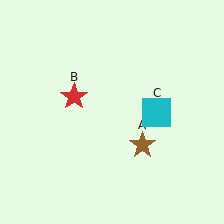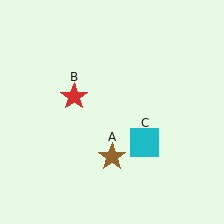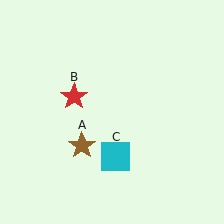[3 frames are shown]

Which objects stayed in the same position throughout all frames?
Red star (object B) remained stationary.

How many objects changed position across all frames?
2 objects changed position: brown star (object A), cyan square (object C).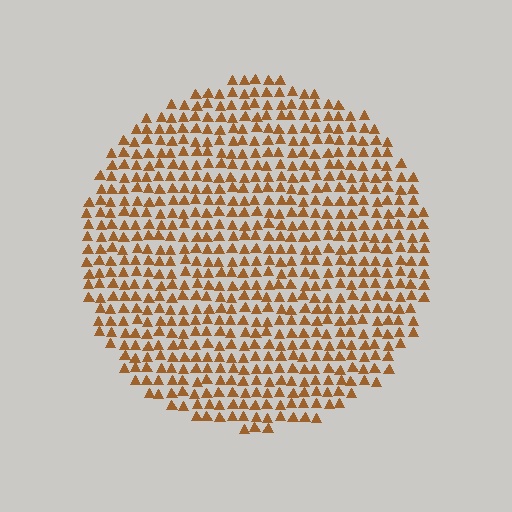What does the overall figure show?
The overall figure shows a circle.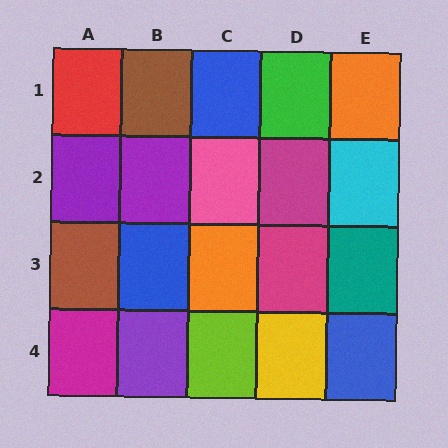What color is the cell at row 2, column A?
Purple.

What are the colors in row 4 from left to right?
Magenta, purple, lime, yellow, blue.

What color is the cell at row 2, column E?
Cyan.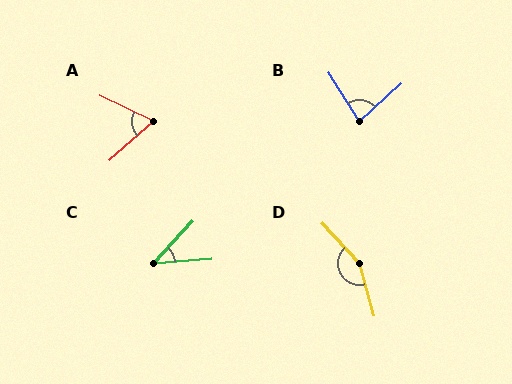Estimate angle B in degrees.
Approximately 80 degrees.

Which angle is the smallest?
C, at approximately 42 degrees.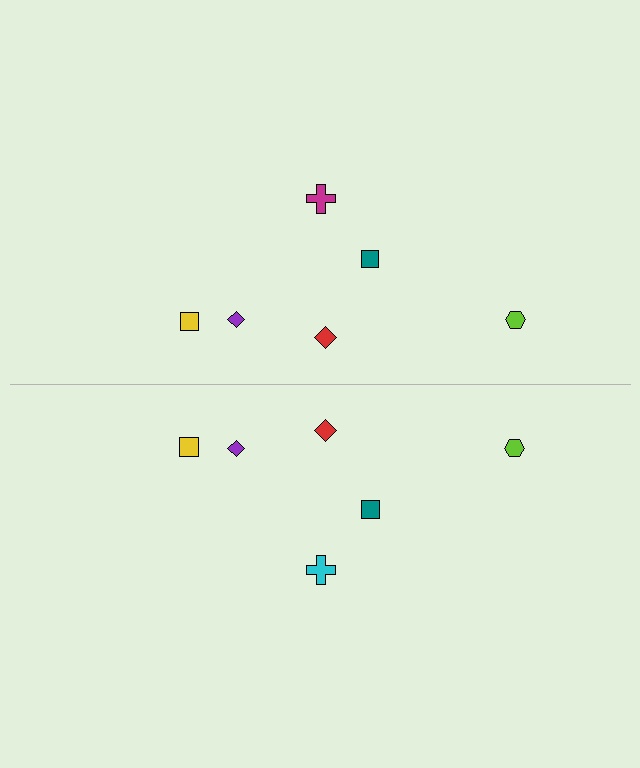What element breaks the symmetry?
The cyan cross on the bottom side breaks the symmetry — its mirror counterpart is magenta.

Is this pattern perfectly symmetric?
No, the pattern is not perfectly symmetric. The cyan cross on the bottom side breaks the symmetry — its mirror counterpart is magenta.